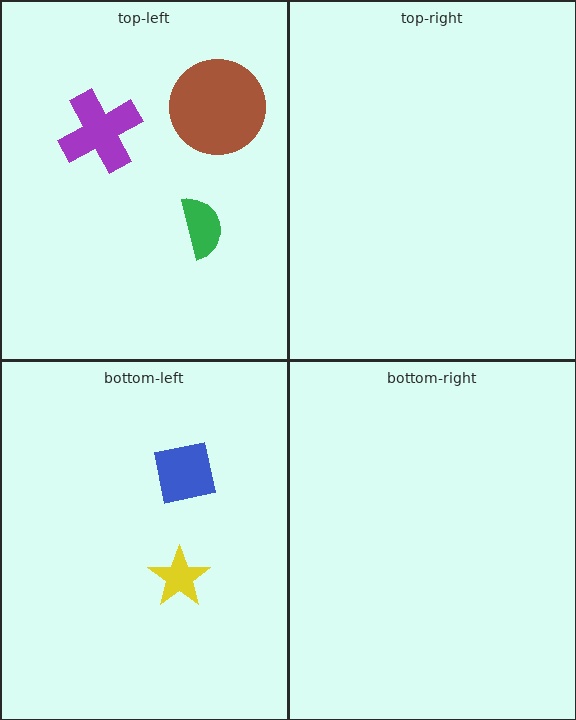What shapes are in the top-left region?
The green semicircle, the brown circle, the purple cross.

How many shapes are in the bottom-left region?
2.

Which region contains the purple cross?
The top-left region.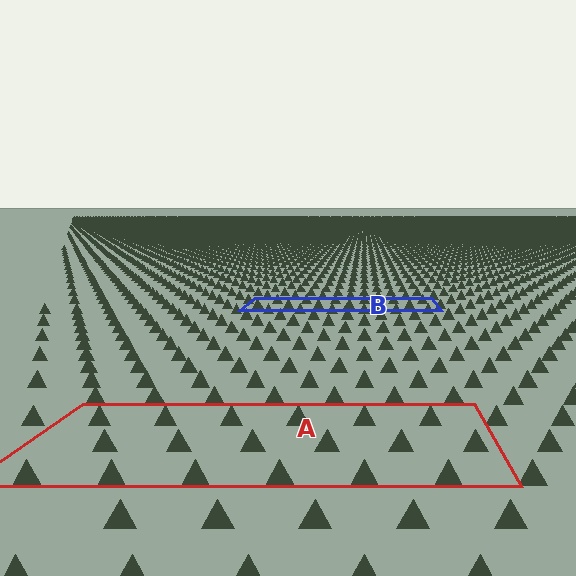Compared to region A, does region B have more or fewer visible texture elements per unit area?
Region B has more texture elements per unit area — they are packed more densely because it is farther away.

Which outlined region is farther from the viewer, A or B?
Region B is farther from the viewer — the texture elements inside it appear smaller and more densely packed.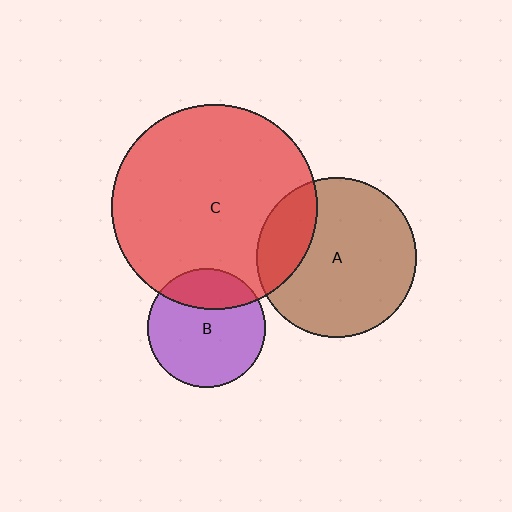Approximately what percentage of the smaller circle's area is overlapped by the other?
Approximately 25%.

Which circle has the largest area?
Circle C (red).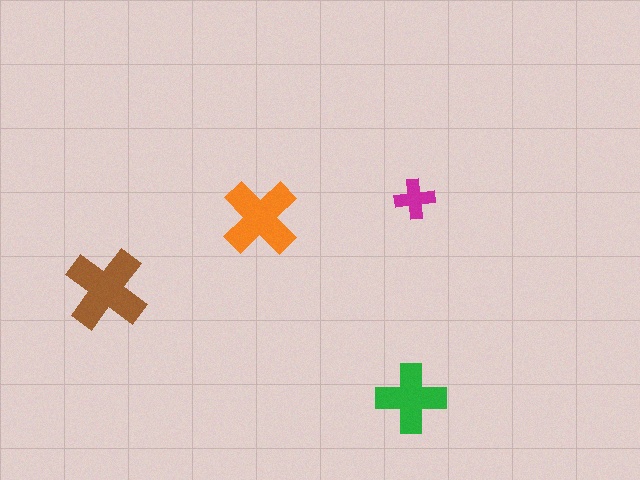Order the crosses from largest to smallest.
the brown one, the orange one, the green one, the magenta one.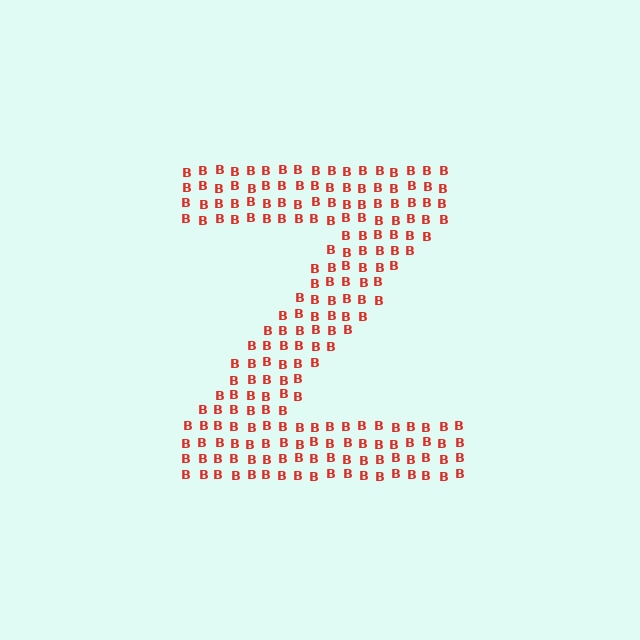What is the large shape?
The large shape is the letter Z.